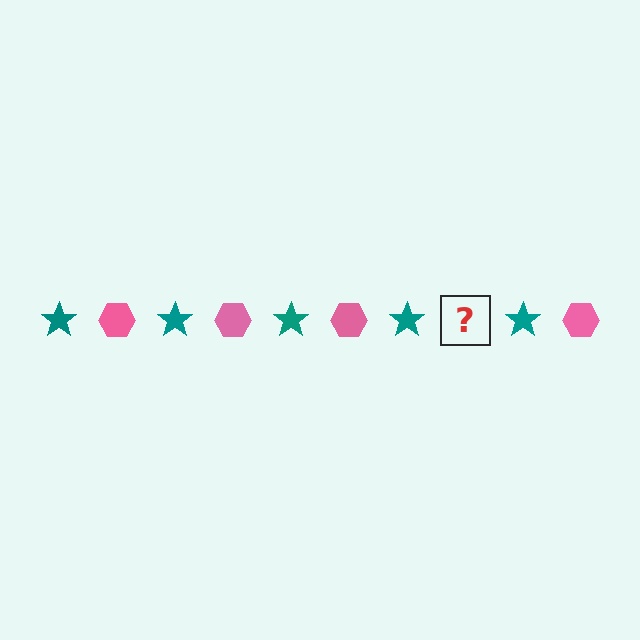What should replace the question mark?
The question mark should be replaced with a pink hexagon.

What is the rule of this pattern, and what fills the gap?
The rule is that the pattern alternates between teal star and pink hexagon. The gap should be filled with a pink hexagon.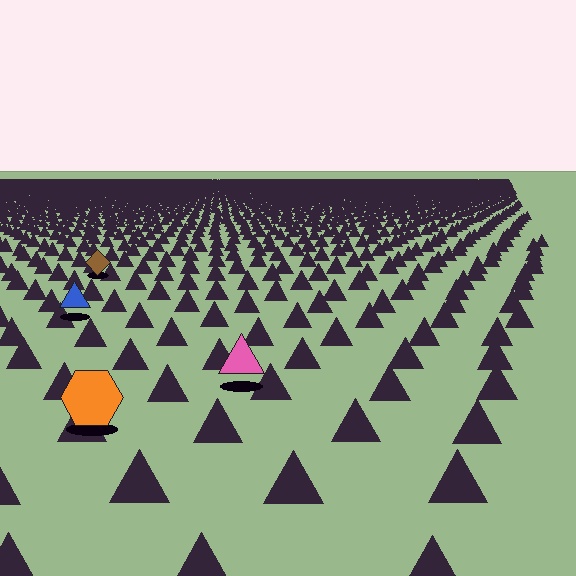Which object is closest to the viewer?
The orange hexagon is closest. The texture marks near it are larger and more spread out.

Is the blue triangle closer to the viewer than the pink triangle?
No. The pink triangle is closer — you can tell from the texture gradient: the ground texture is coarser near it.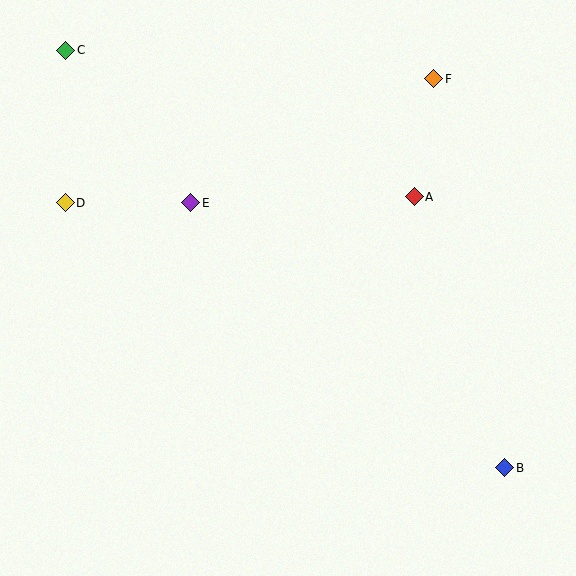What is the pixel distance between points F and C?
The distance between F and C is 369 pixels.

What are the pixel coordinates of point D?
Point D is at (65, 203).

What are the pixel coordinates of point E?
Point E is at (191, 203).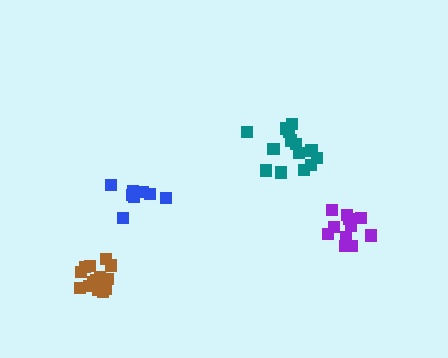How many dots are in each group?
Group 1: 14 dots, Group 2: 11 dots, Group 3: 8 dots, Group 4: 14 dots (47 total).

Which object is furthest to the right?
The purple cluster is rightmost.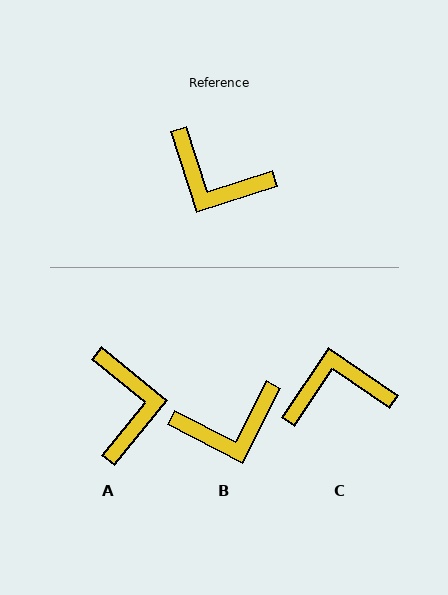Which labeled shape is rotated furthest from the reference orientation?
C, about 142 degrees away.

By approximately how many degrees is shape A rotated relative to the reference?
Approximately 123 degrees counter-clockwise.